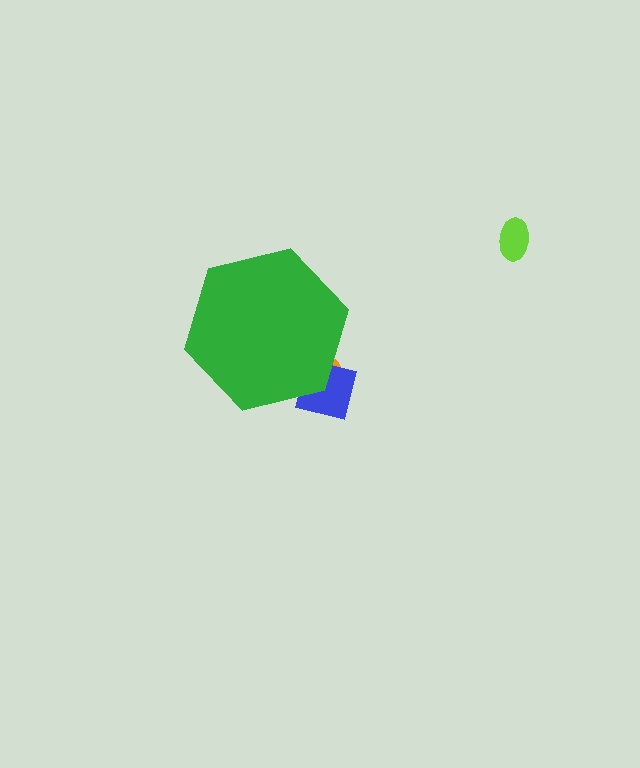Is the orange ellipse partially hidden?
Yes, the orange ellipse is partially hidden behind the green hexagon.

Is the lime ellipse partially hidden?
No, the lime ellipse is fully visible.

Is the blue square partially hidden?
Yes, the blue square is partially hidden behind the green hexagon.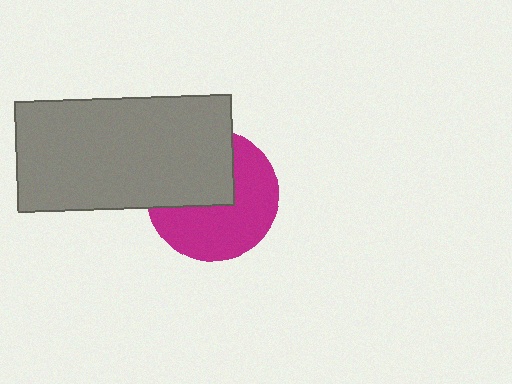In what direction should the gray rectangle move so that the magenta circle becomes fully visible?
The gray rectangle should move toward the upper-left. That is the shortest direction to clear the overlap and leave the magenta circle fully visible.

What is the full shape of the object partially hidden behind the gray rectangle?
The partially hidden object is a magenta circle.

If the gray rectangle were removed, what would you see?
You would see the complete magenta circle.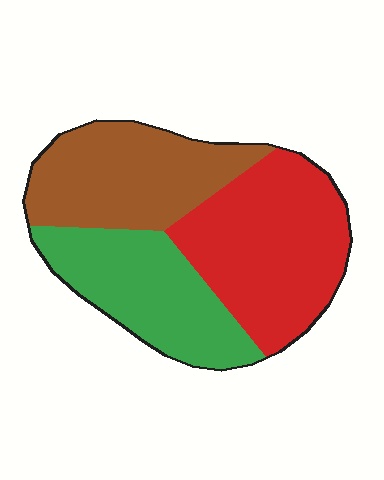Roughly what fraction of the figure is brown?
Brown covers roughly 30% of the figure.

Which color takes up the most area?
Red, at roughly 40%.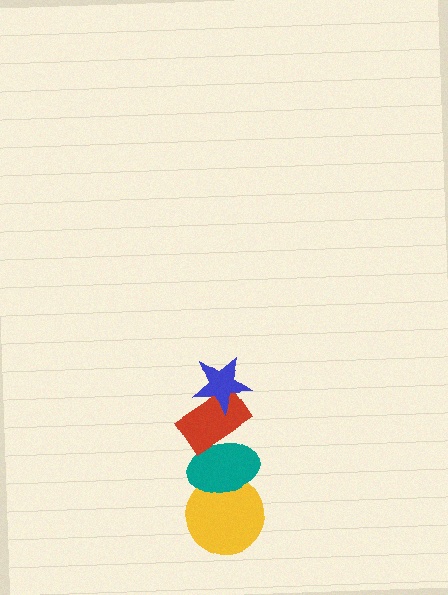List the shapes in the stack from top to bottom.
From top to bottom: the blue star, the red rectangle, the teal ellipse, the yellow circle.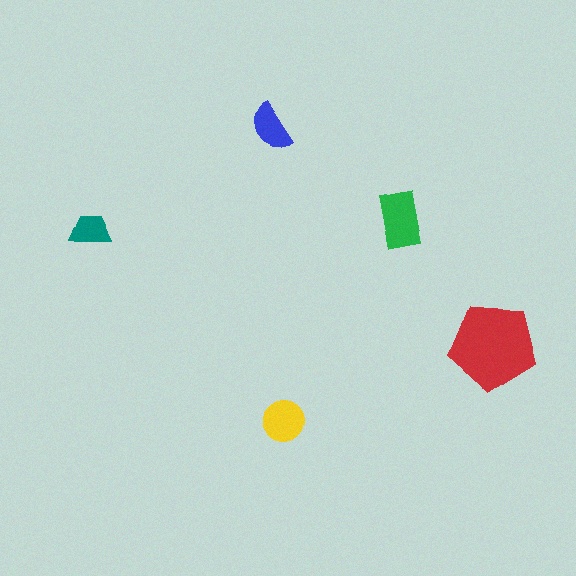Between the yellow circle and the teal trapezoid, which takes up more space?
The yellow circle.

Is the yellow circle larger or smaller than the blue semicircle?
Larger.